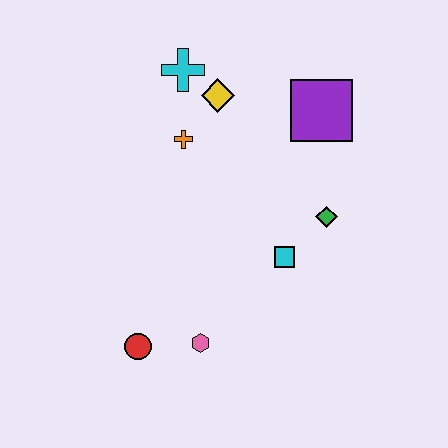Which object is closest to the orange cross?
The yellow diamond is closest to the orange cross.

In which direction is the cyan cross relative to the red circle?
The cyan cross is above the red circle.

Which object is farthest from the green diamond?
The red circle is farthest from the green diamond.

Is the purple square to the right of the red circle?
Yes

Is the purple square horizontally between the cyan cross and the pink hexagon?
No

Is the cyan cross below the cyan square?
No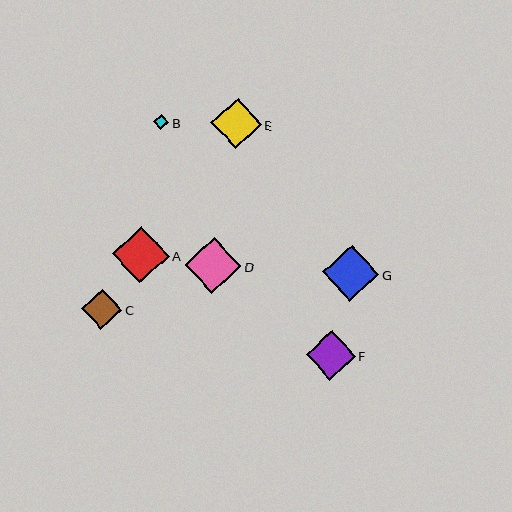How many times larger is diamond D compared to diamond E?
Diamond D is approximately 1.1 times the size of diamond E.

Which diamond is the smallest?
Diamond B is the smallest with a size of approximately 15 pixels.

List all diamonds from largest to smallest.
From largest to smallest: A, D, G, E, F, C, B.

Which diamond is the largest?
Diamond A is the largest with a size of approximately 57 pixels.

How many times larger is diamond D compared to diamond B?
Diamond D is approximately 3.6 times the size of diamond B.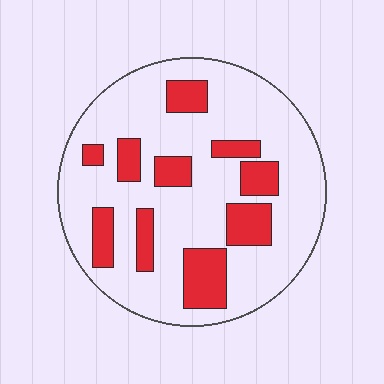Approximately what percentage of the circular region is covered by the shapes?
Approximately 25%.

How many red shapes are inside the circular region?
10.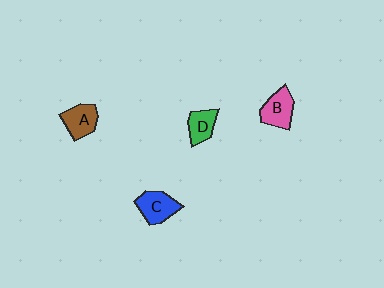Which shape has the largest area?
Shape C (blue).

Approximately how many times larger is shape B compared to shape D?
Approximately 1.3 times.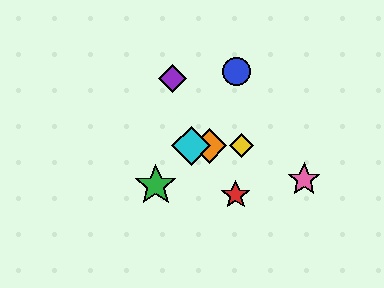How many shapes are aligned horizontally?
3 shapes (the yellow diamond, the orange diamond, the cyan diamond) are aligned horizontally.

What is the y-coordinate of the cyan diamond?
The cyan diamond is at y≈146.